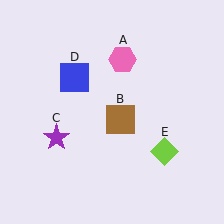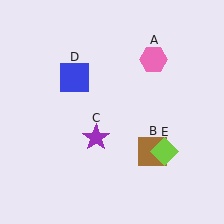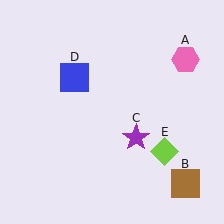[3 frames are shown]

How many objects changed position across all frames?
3 objects changed position: pink hexagon (object A), brown square (object B), purple star (object C).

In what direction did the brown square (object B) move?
The brown square (object B) moved down and to the right.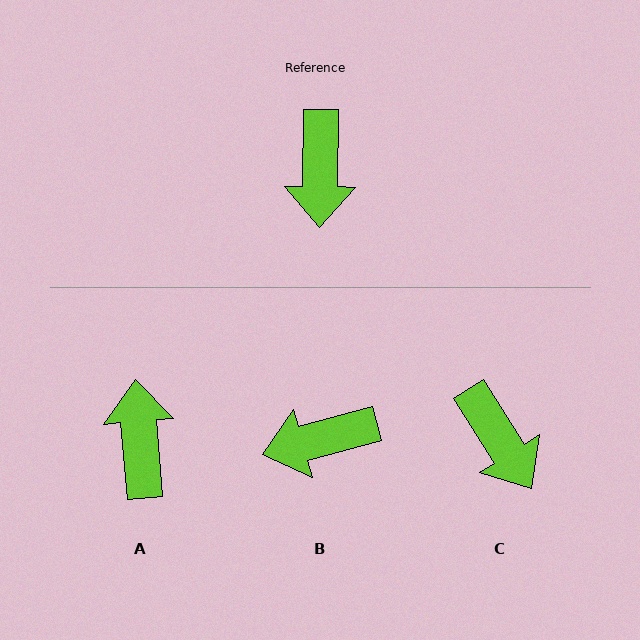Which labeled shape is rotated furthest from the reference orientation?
A, about 175 degrees away.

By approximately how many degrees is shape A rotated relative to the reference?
Approximately 175 degrees clockwise.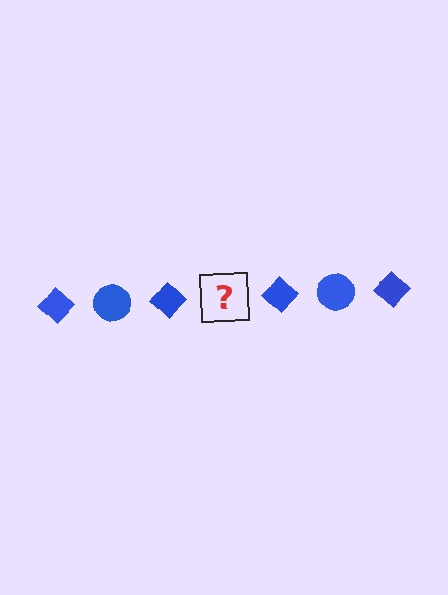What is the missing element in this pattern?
The missing element is a blue circle.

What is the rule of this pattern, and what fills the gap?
The rule is that the pattern cycles through diamond, circle shapes in blue. The gap should be filled with a blue circle.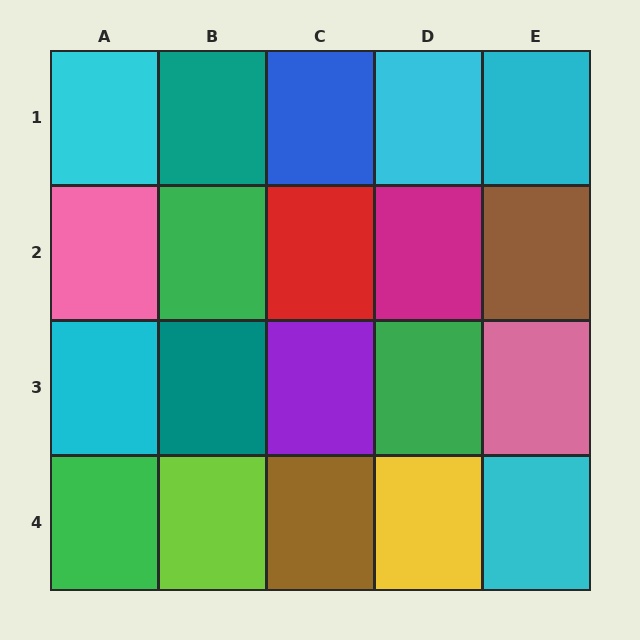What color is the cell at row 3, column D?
Green.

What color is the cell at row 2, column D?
Magenta.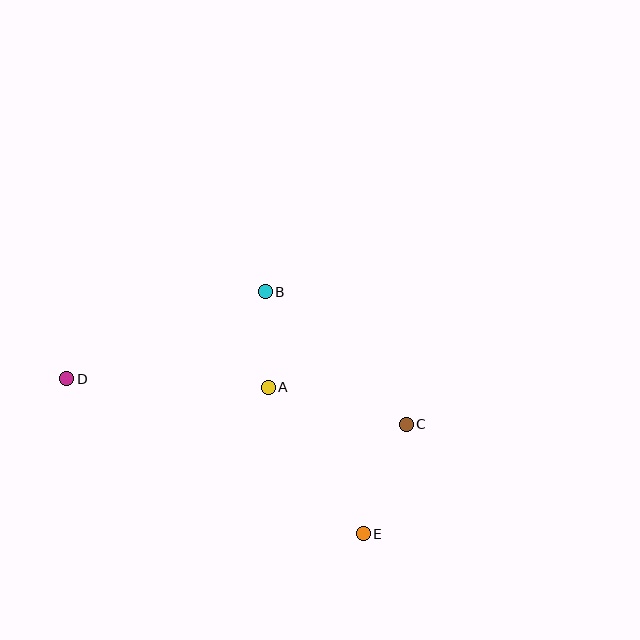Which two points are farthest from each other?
Points C and D are farthest from each other.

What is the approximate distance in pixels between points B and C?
The distance between B and C is approximately 193 pixels.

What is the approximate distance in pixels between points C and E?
The distance between C and E is approximately 118 pixels.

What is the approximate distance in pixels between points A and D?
The distance between A and D is approximately 202 pixels.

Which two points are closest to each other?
Points A and B are closest to each other.